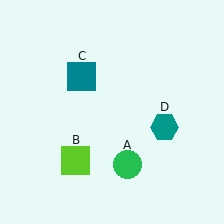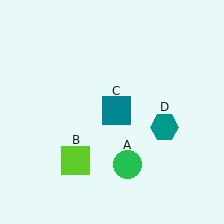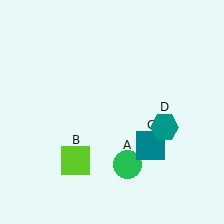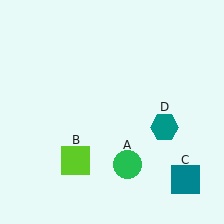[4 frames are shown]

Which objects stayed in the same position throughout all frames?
Green circle (object A) and lime square (object B) and teal hexagon (object D) remained stationary.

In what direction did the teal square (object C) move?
The teal square (object C) moved down and to the right.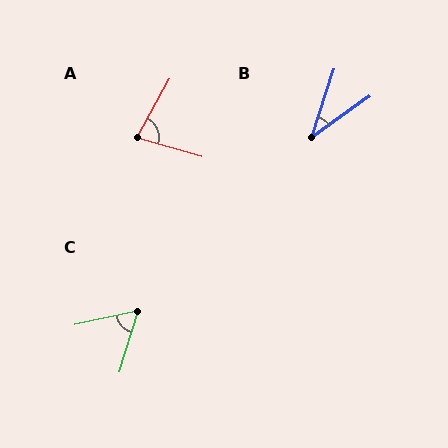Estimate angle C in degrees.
Approximately 61 degrees.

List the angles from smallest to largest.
B (37°), C (61°), A (77°).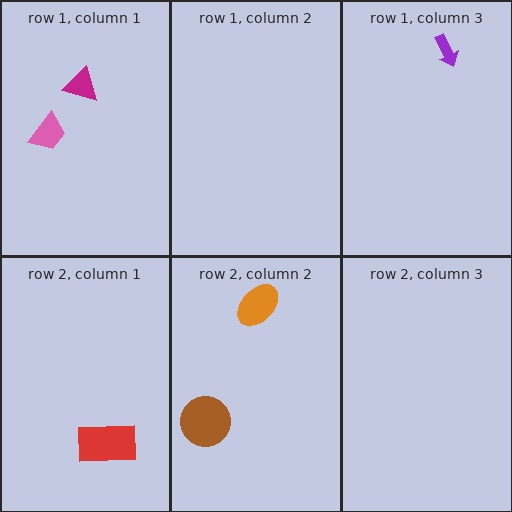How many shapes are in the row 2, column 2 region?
2.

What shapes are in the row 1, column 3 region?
The purple arrow.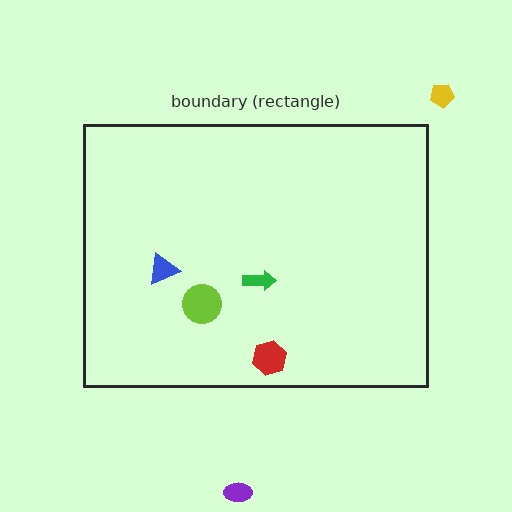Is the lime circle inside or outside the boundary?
Inside.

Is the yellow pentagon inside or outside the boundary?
Outside.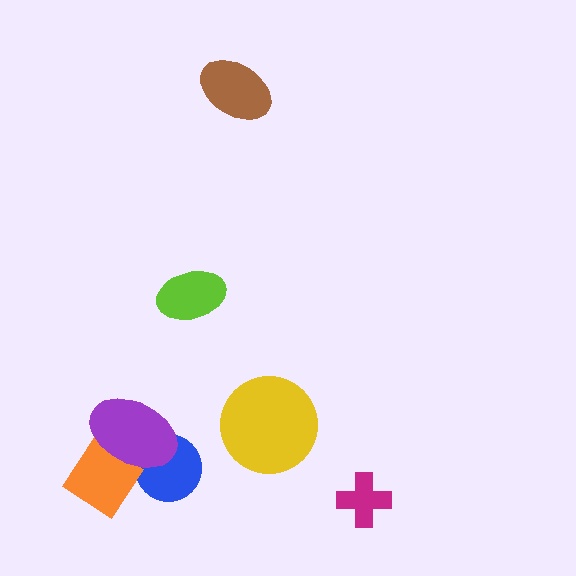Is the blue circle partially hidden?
Yes, it is partially covered by another shape.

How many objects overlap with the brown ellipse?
0 objects overlap with the brown ellipse.